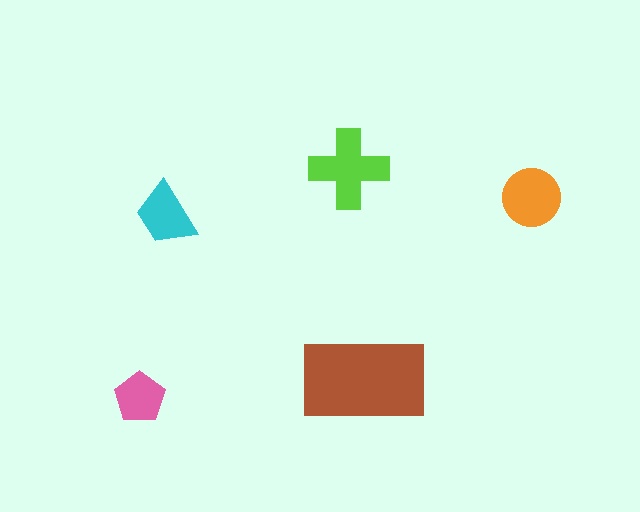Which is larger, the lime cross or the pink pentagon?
The lime cross.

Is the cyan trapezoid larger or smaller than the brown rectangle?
Smaller.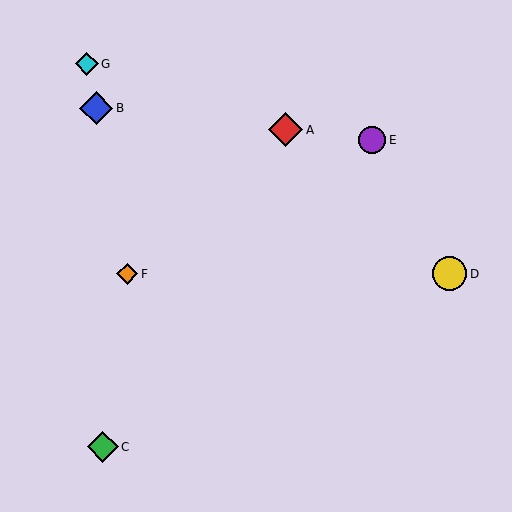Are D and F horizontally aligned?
Yes, both are at y≈274.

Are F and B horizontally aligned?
No, F is at y≈274 and B is at y≈108.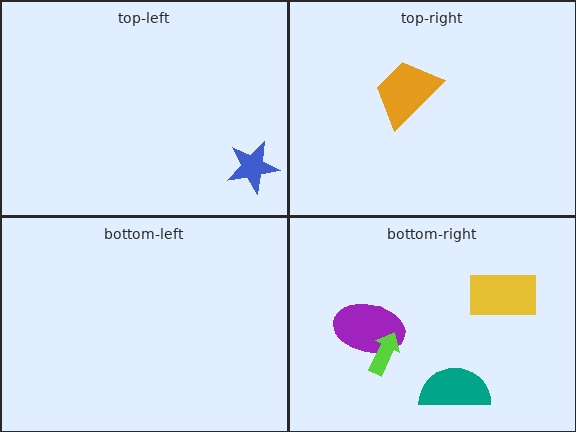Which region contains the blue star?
The top-left region.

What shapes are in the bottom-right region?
The yellow rectangle, the teal semicircle, the purple ellipse, the lime arrow.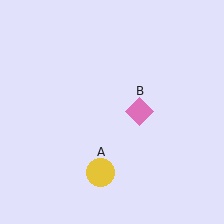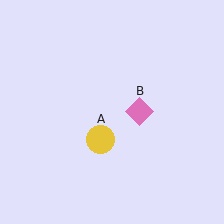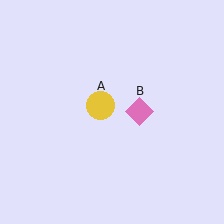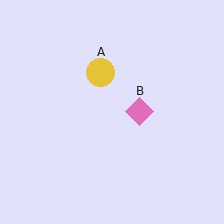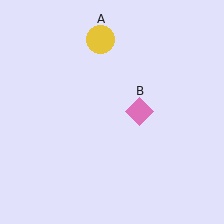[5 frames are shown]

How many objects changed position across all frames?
1 object changed position: yellow circle (object A).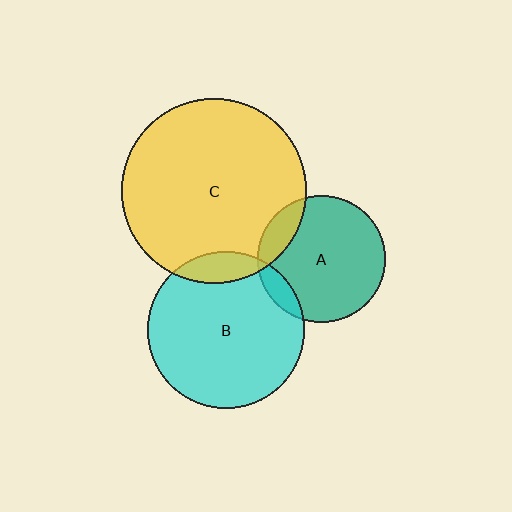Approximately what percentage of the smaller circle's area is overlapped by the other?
Approximately 15%.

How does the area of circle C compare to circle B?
Approximately 1.4 times.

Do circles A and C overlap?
Yes.